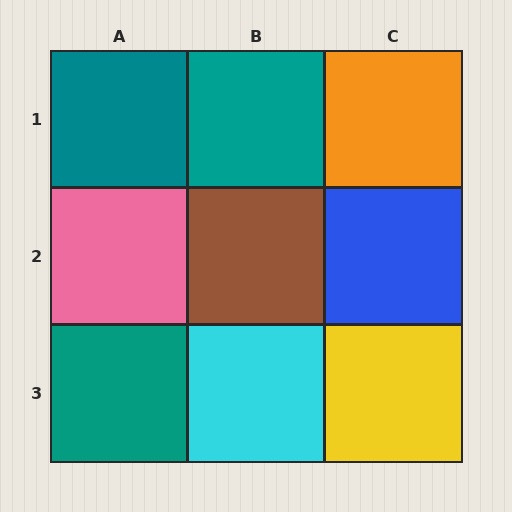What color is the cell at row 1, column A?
Teal.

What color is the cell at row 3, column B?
Cyan.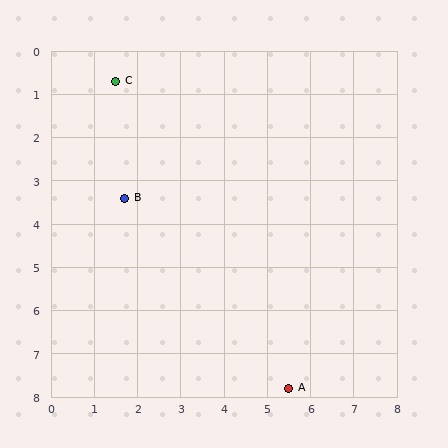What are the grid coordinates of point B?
Point B is at approximately (1.7, 3.4).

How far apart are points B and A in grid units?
Points B and A are about 5.8 grid units apart.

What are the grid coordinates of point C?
Point C is at approximately (1.5, 0.7).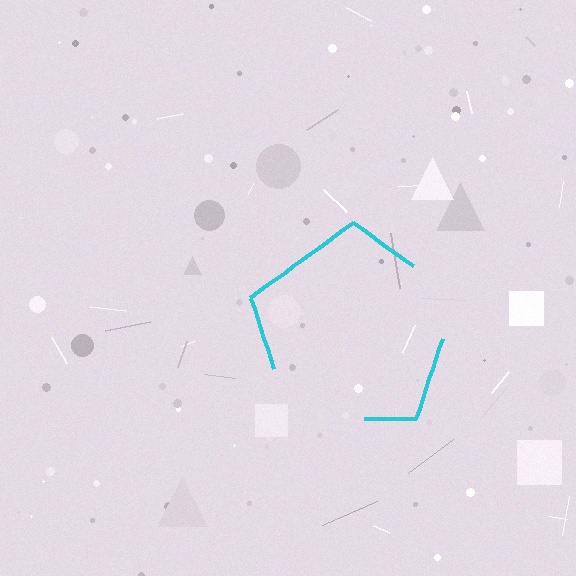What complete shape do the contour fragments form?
The contour fragments form a pentagon.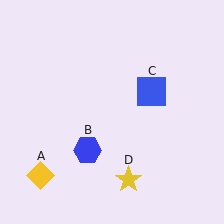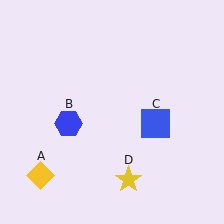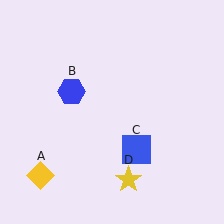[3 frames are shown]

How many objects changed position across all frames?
2 objects changed position: blue hexagon (object B), blue square (object C).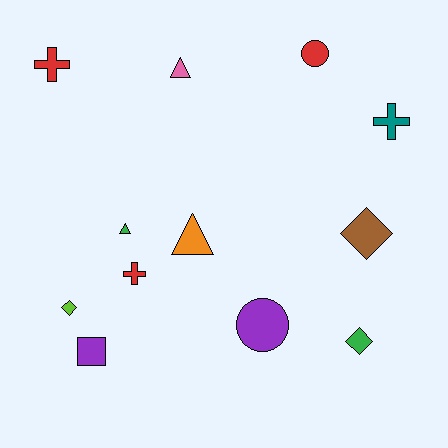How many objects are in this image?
There are 12 objects.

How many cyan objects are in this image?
There are no cyan objects.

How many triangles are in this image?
There are 3 triangles.